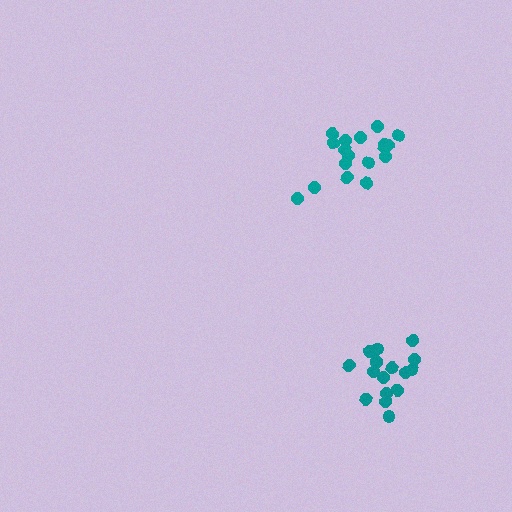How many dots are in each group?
Group 1: 17 dots, Group 2: 18 dots (35 total).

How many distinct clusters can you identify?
There are 2 distinct clusters.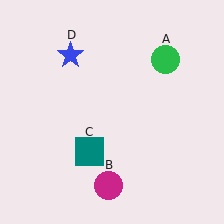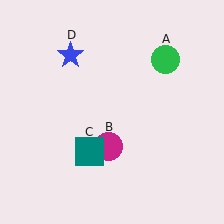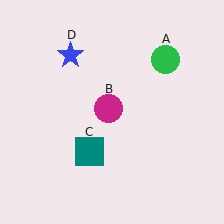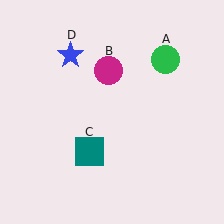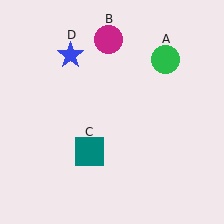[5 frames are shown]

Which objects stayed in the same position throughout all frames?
Green circle (object A) and teal square (object C) and blue star (object D) remained stationary.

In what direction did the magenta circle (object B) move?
The magenta circle (object B) moved up.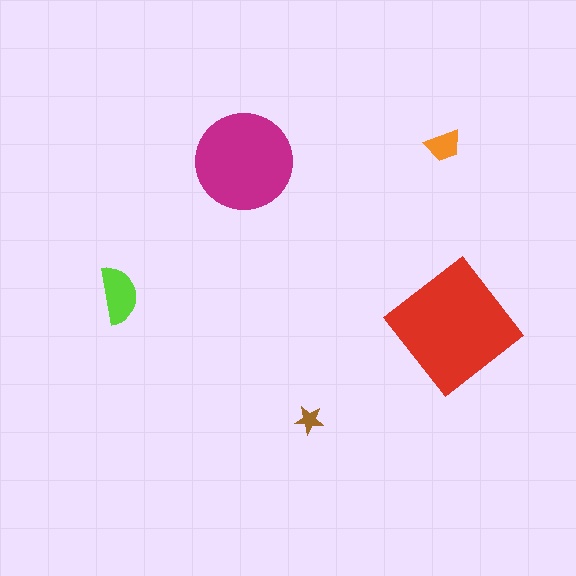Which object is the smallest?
The brown star.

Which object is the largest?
The red diamond.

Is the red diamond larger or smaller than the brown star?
Larger.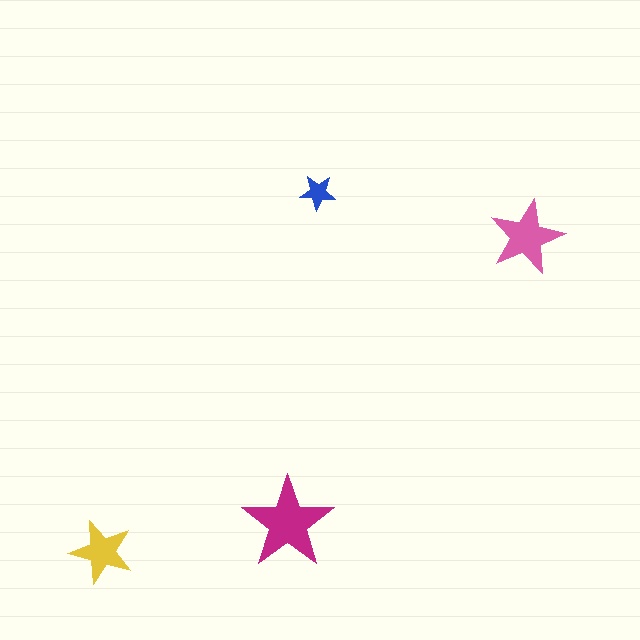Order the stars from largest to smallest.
the magenta one, the pink one, the yellow one, the blue one.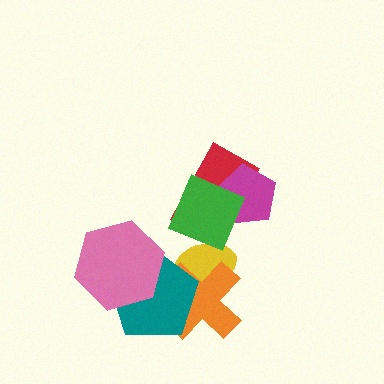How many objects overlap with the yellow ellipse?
3 objects overlap with the yellow ellipse.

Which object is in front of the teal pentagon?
The pink hexagon is in front of the teal pentagon.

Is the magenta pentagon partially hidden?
Yes, it is partially covered by another shape.